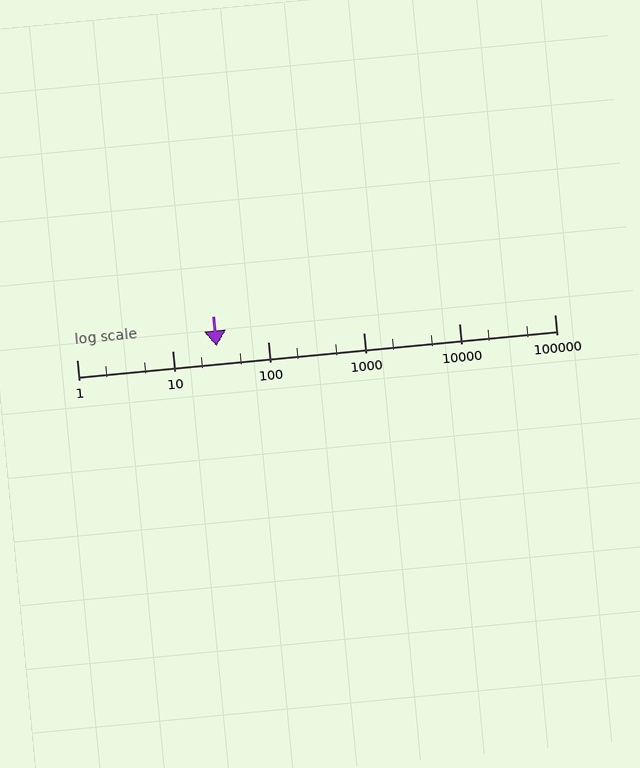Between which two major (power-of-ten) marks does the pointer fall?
The pointer is between 10 and 100.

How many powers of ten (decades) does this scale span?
The scale spans 5 decades, from 1 to 100000.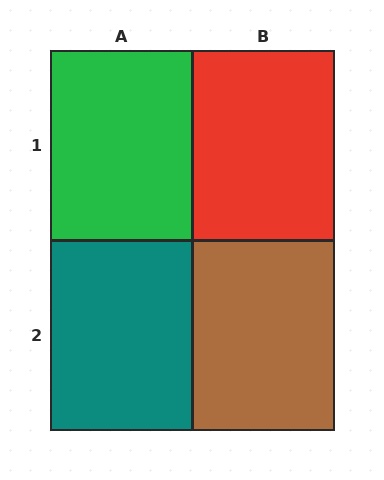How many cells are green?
1 cell is green.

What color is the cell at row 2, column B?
Brown.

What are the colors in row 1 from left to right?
Green, red.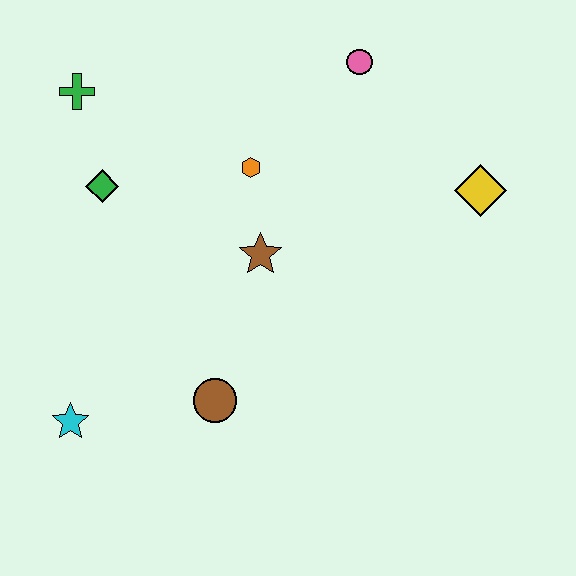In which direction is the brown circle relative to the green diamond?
The brown circle is below the green diamond.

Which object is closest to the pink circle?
The orange hexagon is closest to the pink circle.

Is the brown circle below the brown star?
Yes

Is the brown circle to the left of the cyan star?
No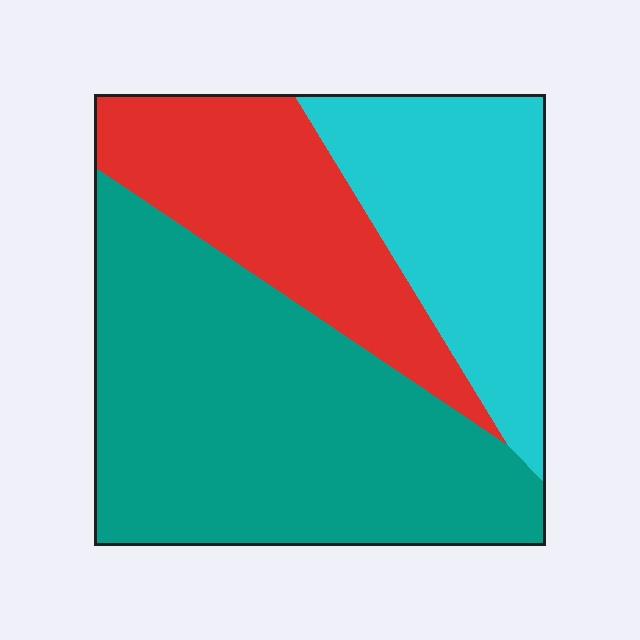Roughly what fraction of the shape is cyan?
Cyan takes up about one quarter (1/4) of the shape.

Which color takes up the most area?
Teal, at roughly 50%.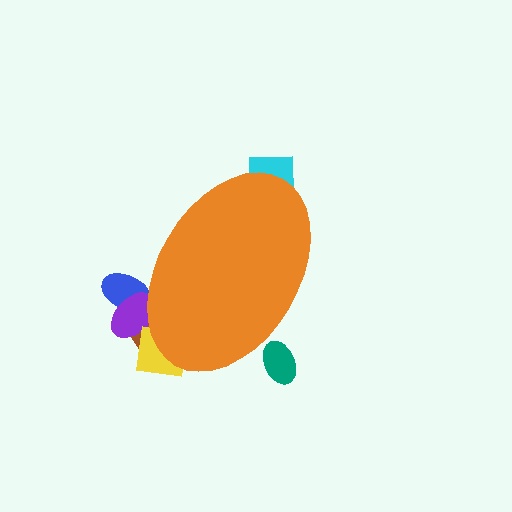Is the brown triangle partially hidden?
Yes, the brown triangle is partially hidden behind the orange ellipse.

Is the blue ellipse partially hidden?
Yes, the blue ellipse is partially hidden behind the orange ellipse.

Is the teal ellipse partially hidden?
Yes, the teal ellipse is partially hidden behind the orange ellipse.